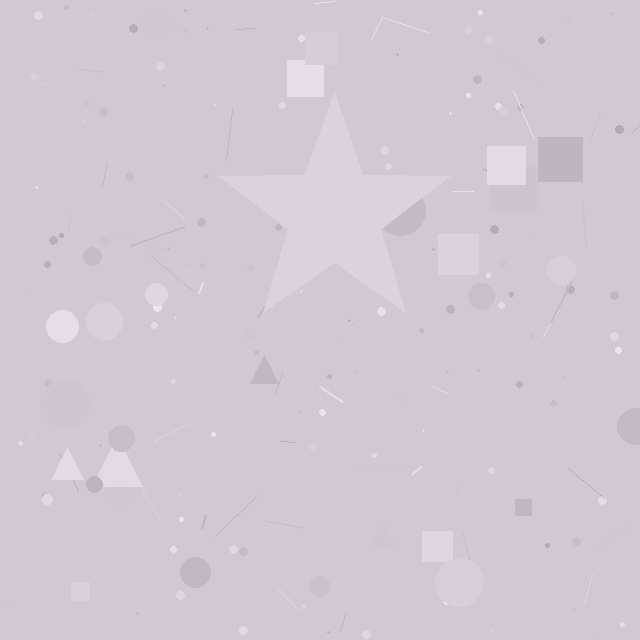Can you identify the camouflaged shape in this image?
The camouflaged shape is a star.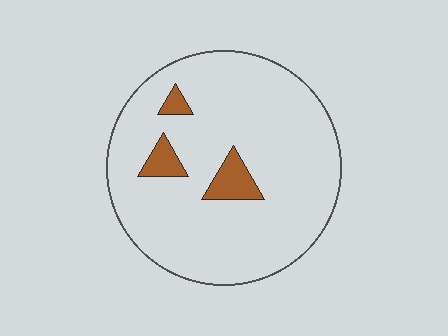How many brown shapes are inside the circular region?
3.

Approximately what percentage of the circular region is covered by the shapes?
Approximately 10%.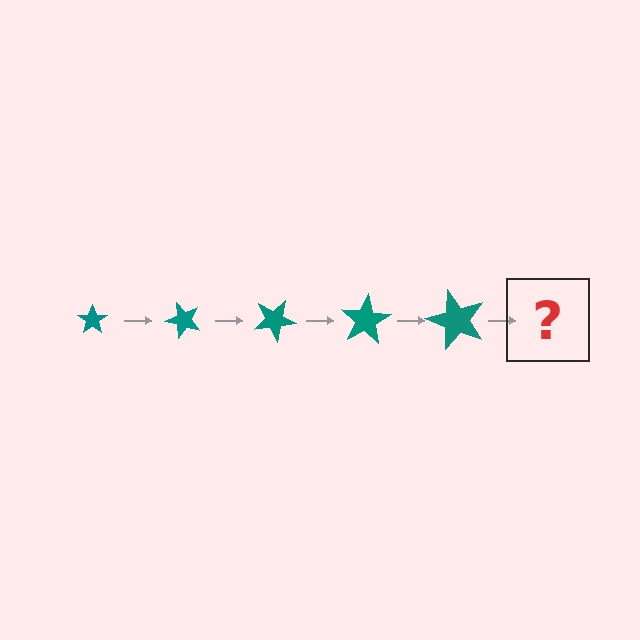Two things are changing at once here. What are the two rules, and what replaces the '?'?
The two rules are that the star grows larger each step and it rotates 50 degrees each step. The '?' should be a star, larger than the previous one and rotated 250 degrees from the start.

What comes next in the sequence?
The next element should be a star, larger than the previous one and rotated 250 degrees from the start.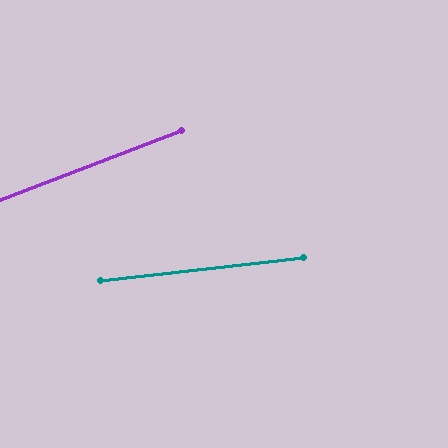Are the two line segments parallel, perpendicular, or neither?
Neither parallel nor perpendicular — they differ by about 14°.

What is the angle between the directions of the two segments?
Approximately 14 degrees.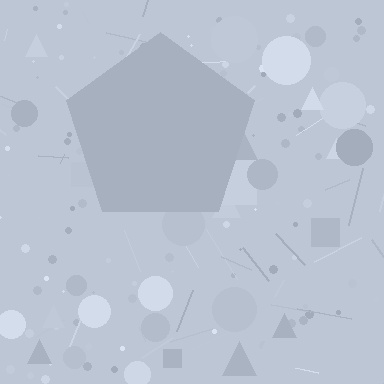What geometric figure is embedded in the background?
A pentagon is embedded in the background.